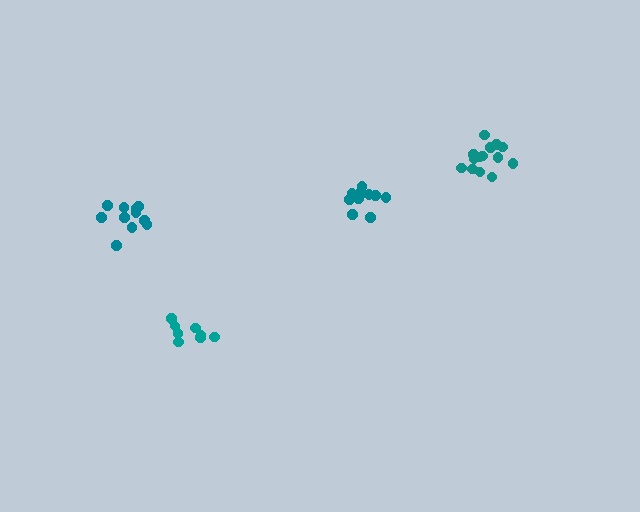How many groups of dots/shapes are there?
There are 4 groups.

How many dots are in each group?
Group 1: 11 dots, Group 2: 14 dots, Group 3: 8 dots, Group 4: 11 dots (44 total).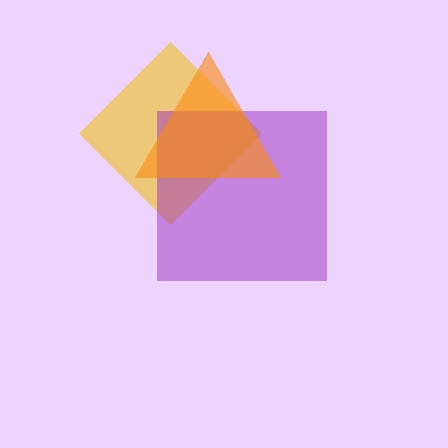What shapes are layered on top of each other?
The layered shapes are: a yellow diamond, a purple square, an orange triangle.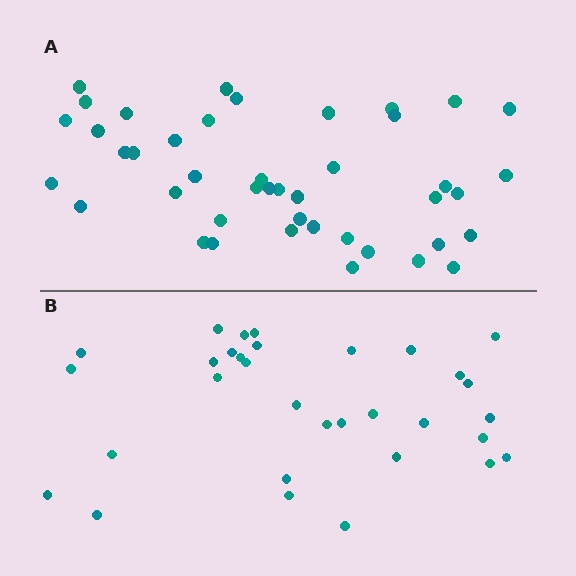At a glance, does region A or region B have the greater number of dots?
Region A (the top region) has more dots.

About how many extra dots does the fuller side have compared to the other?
Region A has roughly 12 or so more dots than region B.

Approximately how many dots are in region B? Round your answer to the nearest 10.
About 30 dots. (The exact count is 32, which rounds to 30.)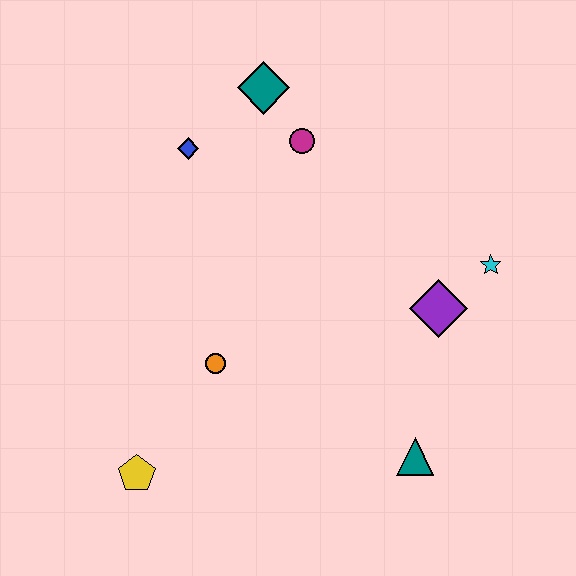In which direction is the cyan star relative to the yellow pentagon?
The cyan star is to the right of the yellow pentagon.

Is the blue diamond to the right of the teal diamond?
No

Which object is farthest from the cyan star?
The yellow pentagon is farthest from the cyan star.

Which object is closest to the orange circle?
The yellow pentagon is closest to the orange circle.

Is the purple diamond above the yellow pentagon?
Yes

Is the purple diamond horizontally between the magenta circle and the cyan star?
Yes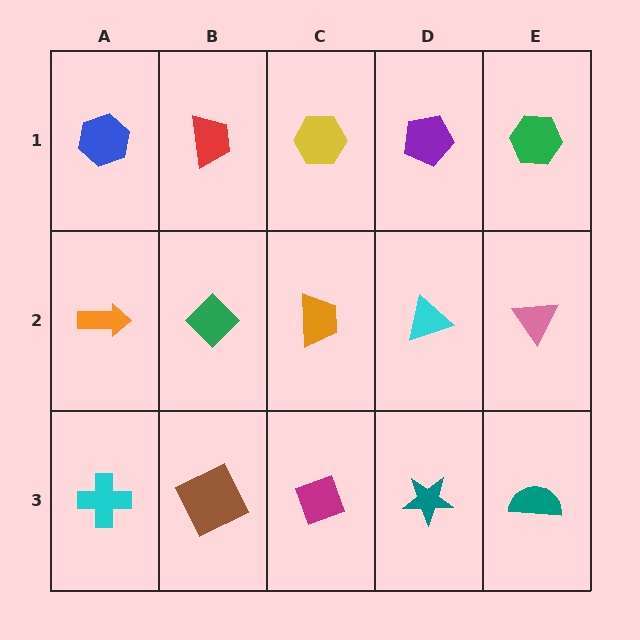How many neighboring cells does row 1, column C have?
3.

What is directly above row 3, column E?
A pink triangle.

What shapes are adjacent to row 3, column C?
An orange trapezoid (row 2, column C), a brown square (row 3, column B), a teal star (row 3, column D).